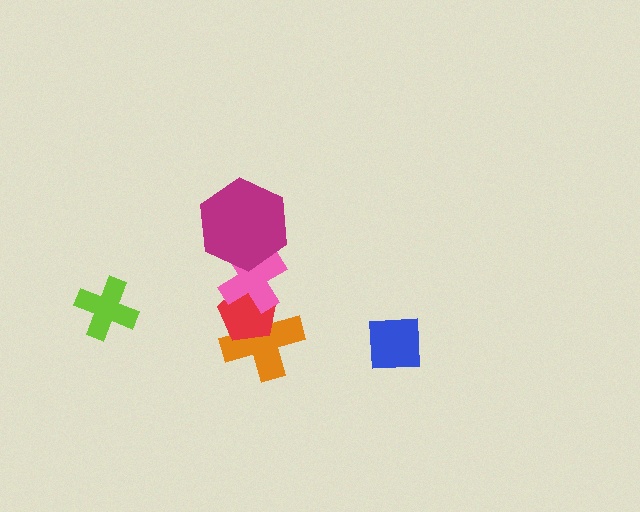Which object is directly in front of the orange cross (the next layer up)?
The red pentagon is directly in front of the orange cross.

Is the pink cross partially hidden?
Yes, it is partially covered by another shape.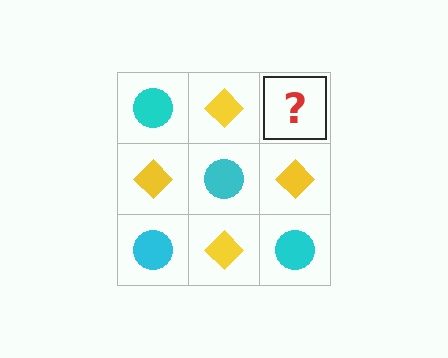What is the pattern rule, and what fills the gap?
The rule is that it alternates cyan circle and yellow diamond in a checkerboard pattern. The gap should be filled with a cyan circle.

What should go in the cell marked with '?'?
The missing cell should contain a cyan circle.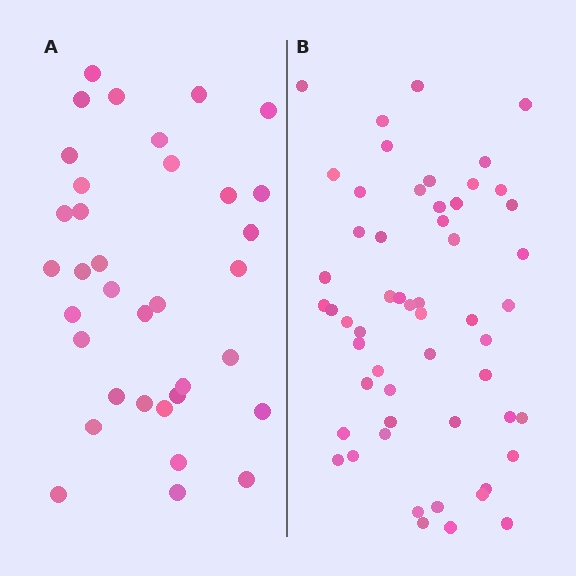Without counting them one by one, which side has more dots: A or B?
Region B (the right region) has more dots.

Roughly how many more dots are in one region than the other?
Region B has approximately 20 more dots than region A.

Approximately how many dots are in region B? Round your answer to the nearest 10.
About 60 dots. (The exact count is 55, which rounds to 60.)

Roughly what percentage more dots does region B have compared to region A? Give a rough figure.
About 55% more.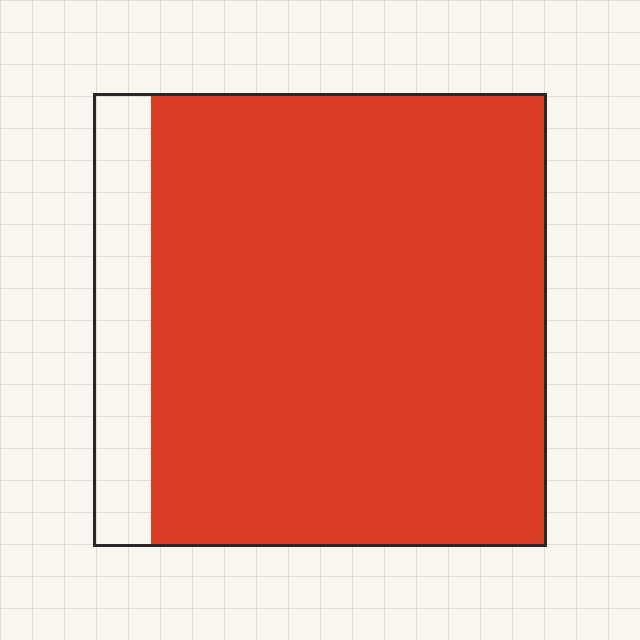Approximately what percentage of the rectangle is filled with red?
Approximately 85%.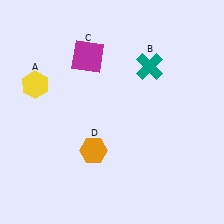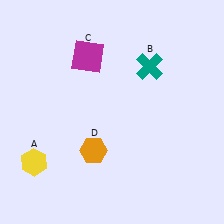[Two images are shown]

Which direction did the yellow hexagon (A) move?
The yellow hexagon (A) moved down.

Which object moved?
The yellow hexagon (A) moved down.